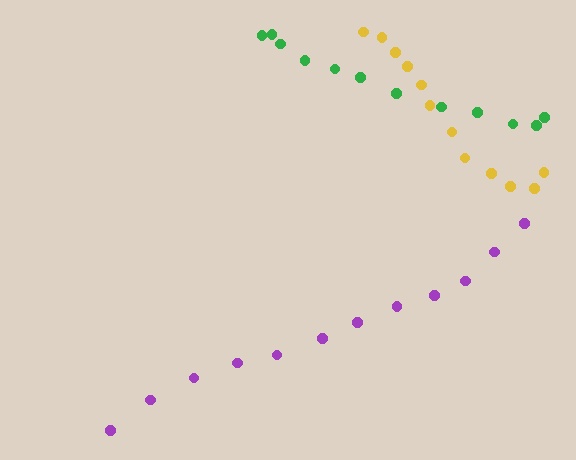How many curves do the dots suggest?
There are 3 distinct paths.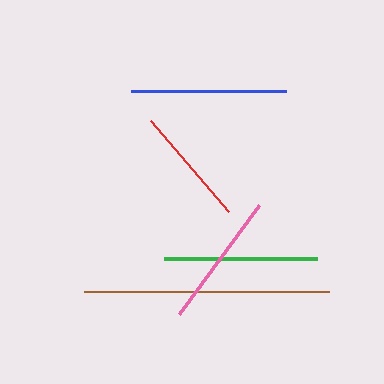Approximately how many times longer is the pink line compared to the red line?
The pink line is approximately 1.1 times the length of the red line.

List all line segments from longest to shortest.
From longest to shortest: brown, blue, green, pink, red.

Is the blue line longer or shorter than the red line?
The blue line is longer than the red line.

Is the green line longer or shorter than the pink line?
The green line is longer than the pink line.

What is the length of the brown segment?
The brown segment is approximately 245 pixels long.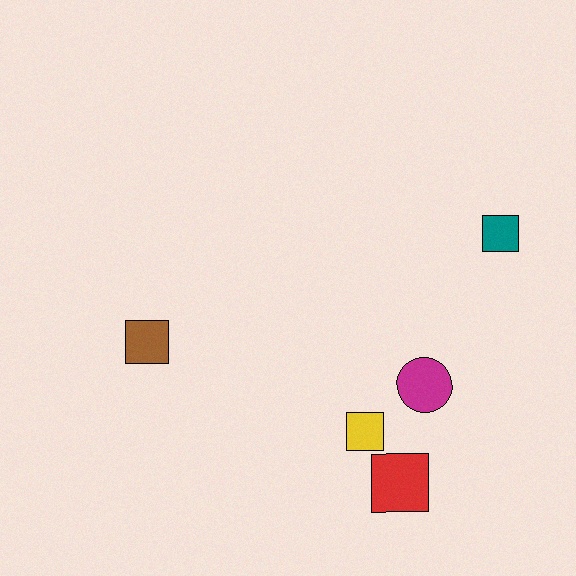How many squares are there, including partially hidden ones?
There are 4 squares.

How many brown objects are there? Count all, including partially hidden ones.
There is 1 brown object.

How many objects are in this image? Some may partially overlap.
There are 5 objects.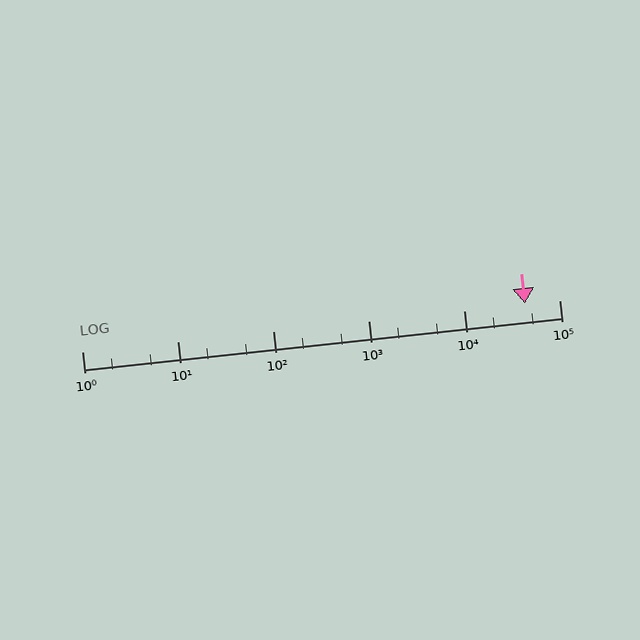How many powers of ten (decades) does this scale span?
The scale spans 5 decades, from 1 to 100000.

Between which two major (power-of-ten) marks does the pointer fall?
The pointer is between 10000 and 100000.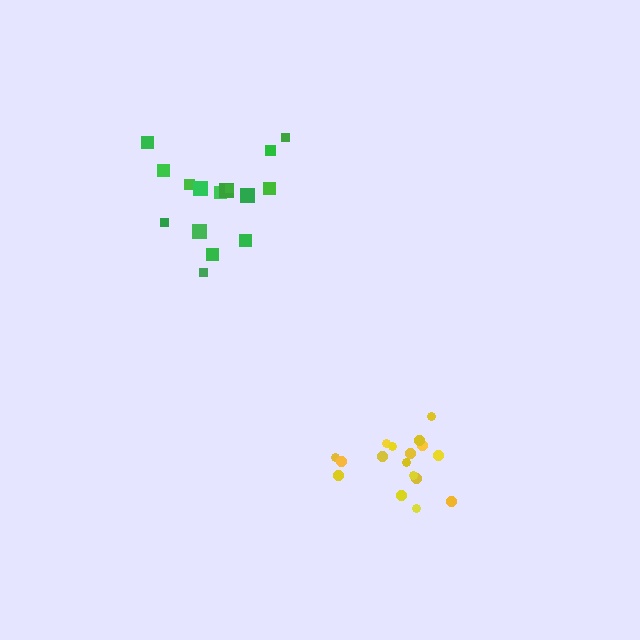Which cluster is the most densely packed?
Yellow.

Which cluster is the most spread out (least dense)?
Green.